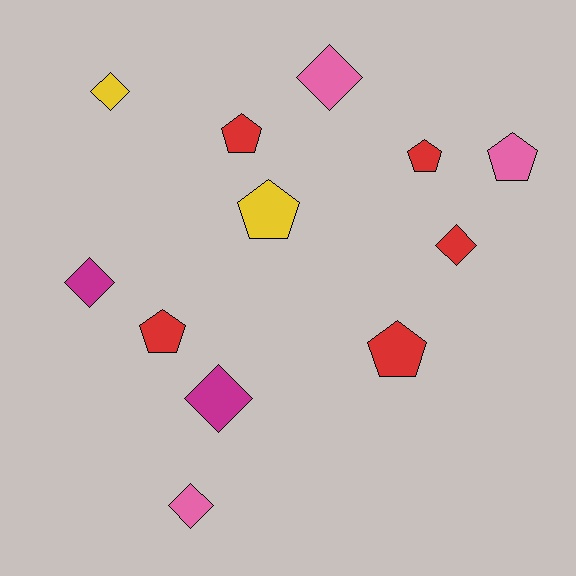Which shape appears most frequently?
Diamond, with 6 objects.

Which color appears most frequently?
Red, with 5 objects.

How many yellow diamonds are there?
There is 1 yellow diamond.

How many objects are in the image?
There are 12 objects.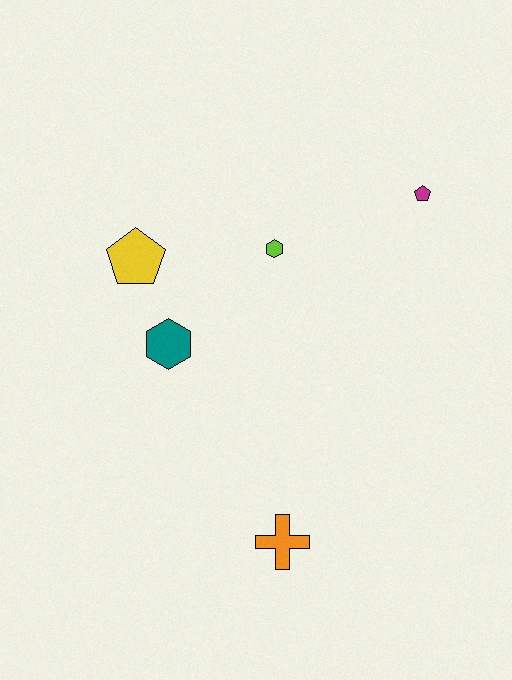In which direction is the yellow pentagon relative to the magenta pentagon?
The yellow pentagon is to the left of the magenta pentagon.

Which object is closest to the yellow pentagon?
The teal hexagon is closest to the yellow pentagon.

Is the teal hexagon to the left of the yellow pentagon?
No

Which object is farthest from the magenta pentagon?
The orange cross is farthest from the magenta pentagon.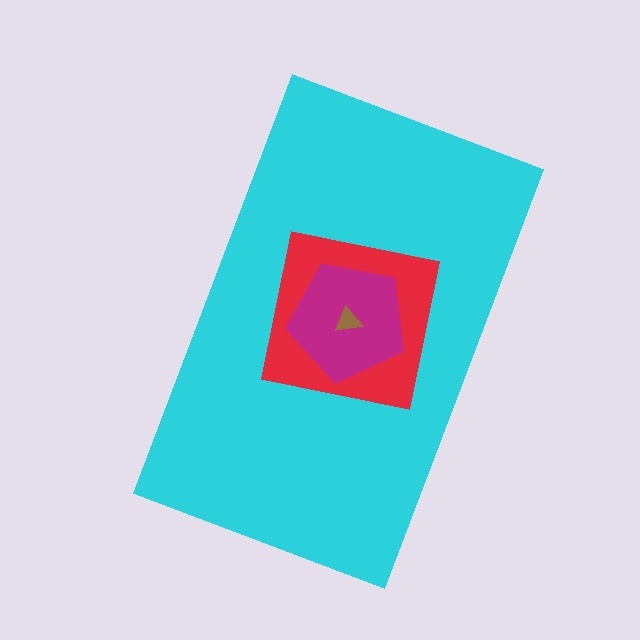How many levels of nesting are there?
4.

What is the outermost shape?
The cyan rectangle.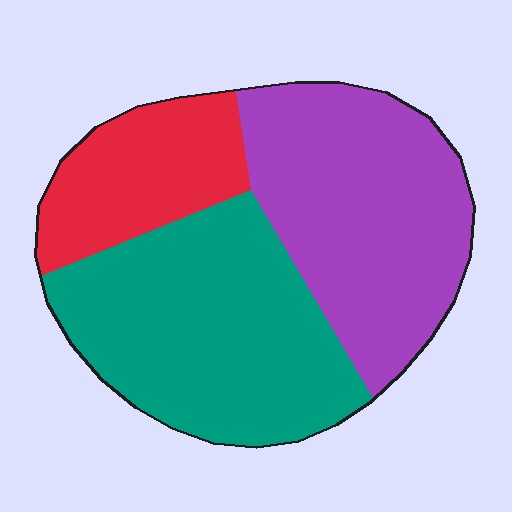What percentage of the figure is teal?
Teal takes up about two fifths (2/5) of the figure.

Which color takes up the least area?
Red, at roughly 20%.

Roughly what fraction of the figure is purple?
Purple covers roughly 40% of the figure.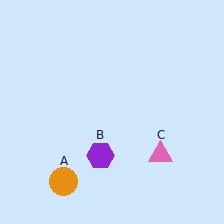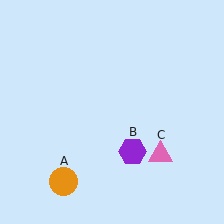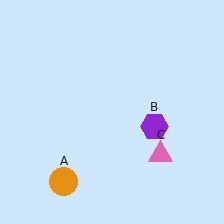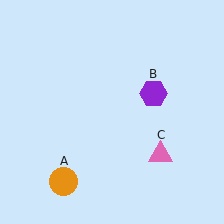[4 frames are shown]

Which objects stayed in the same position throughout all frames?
Orange circle (object A) and pink triangle (object C) remained stationary.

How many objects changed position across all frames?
1 object changed position: purple hexagon (object B).